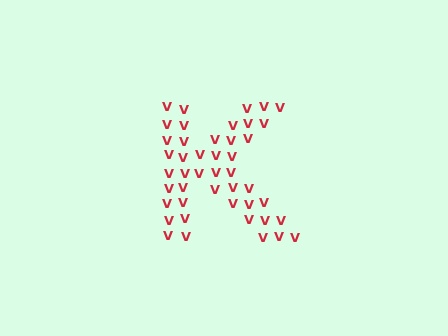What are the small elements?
The small elements are letter V's.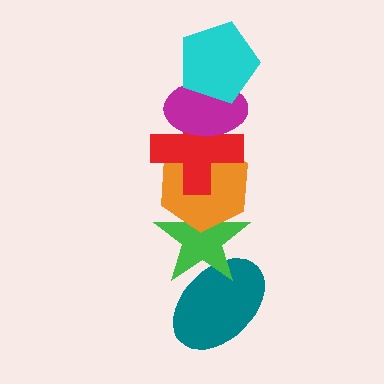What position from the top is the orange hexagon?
The orange hexagon is 4th from the top.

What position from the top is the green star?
The green star is 5th from the top.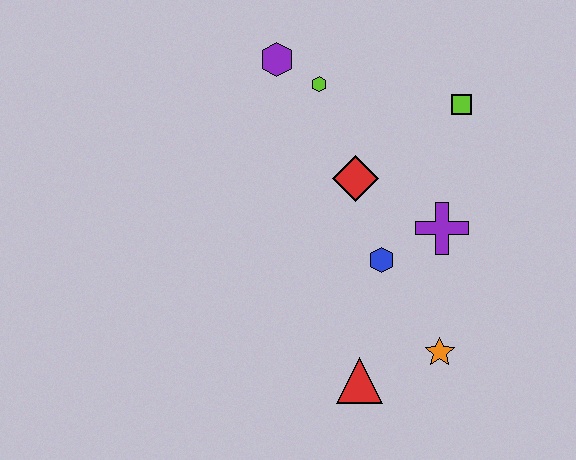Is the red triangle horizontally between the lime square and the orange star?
No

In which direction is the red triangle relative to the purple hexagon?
The red triangle is below the purple hexagon.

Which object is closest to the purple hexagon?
The lime hexagon is closest to the purple hexagon.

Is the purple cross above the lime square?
No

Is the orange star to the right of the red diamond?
Yes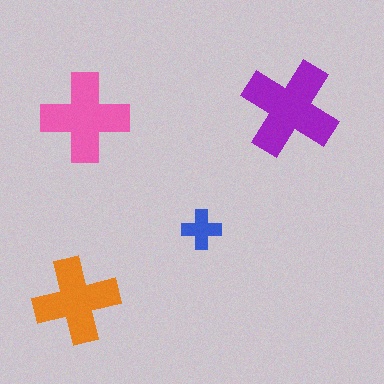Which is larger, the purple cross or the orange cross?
The purple one.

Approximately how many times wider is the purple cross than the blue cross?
About 2.5 times wider.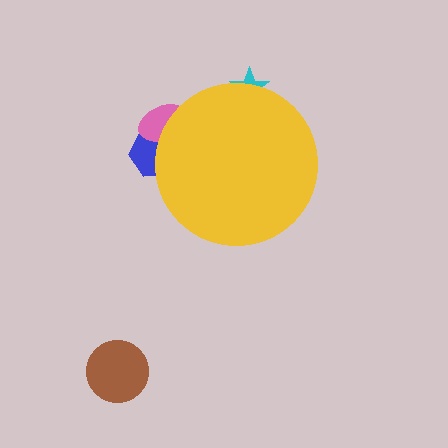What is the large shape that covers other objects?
A yellow circle.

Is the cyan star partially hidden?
Yes, the cyan star is partially hidden behind the yellow circle.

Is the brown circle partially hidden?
No, the brown circle is fully visible.